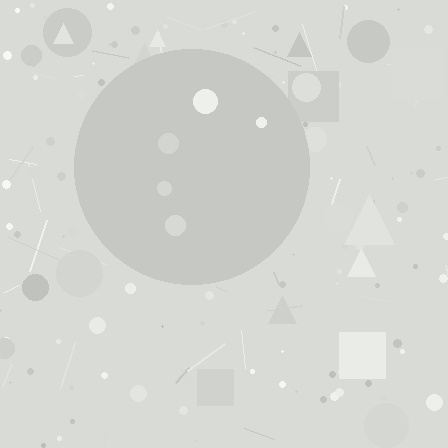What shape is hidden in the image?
A circle is hidden in the image.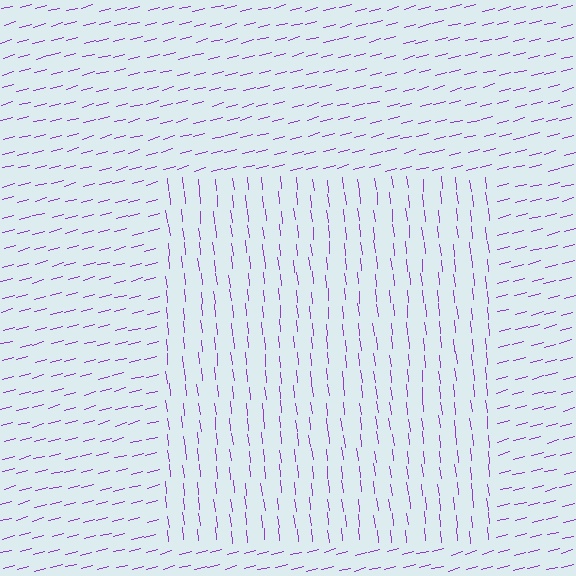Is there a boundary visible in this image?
Yes, there is a texture boundary formed by a change in line orientation.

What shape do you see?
I see a rectangle.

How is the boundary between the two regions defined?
The boundary is defined purely by a change in line orientation (approximately 81 degrees difference). All lines are the same color and thickness.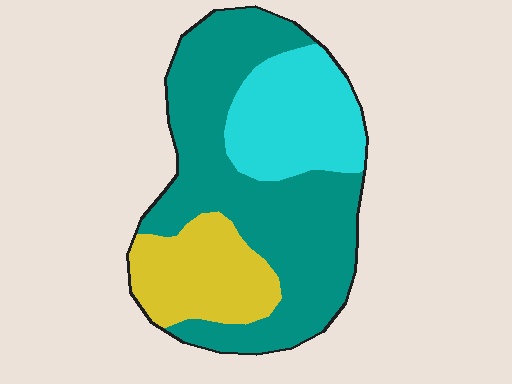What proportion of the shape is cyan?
Cyan takes up less than a quarter of the shape.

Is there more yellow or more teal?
Teal.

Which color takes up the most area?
Teal, at roughly 55%.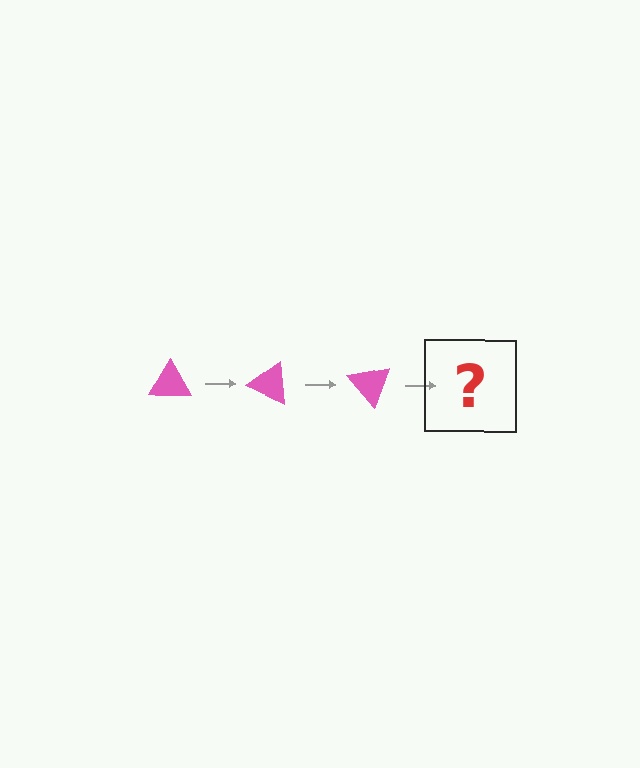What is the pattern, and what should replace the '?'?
The pattern is that the triangle rotates 25 degrees each step. The '?' should be a pink triangle rotated 75 degrees.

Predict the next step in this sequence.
The next step is a pink triangle rotated 75 degrees.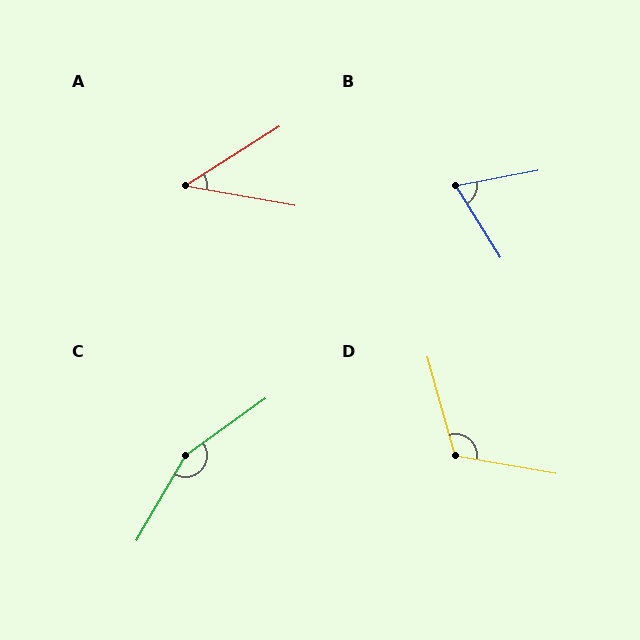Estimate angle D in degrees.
Approximately 116 degrees.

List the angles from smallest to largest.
A (42°), B (69°), D (116°), C (156°).